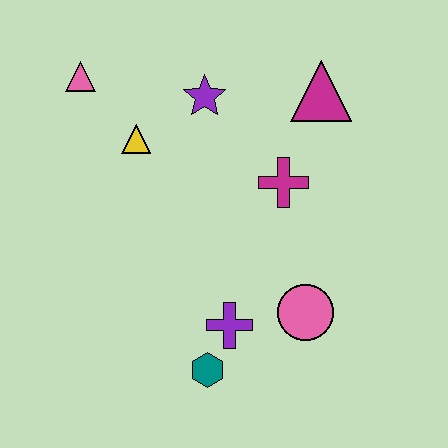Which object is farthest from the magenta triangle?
The teal hexagon is farthest from the magenta triangle.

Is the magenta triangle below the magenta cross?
No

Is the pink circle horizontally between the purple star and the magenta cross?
No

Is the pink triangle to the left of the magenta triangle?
Yes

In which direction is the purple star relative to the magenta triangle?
The purple star is to the left of the magenta triangle.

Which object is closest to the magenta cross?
The magenta triangle is closest to the magenta cross.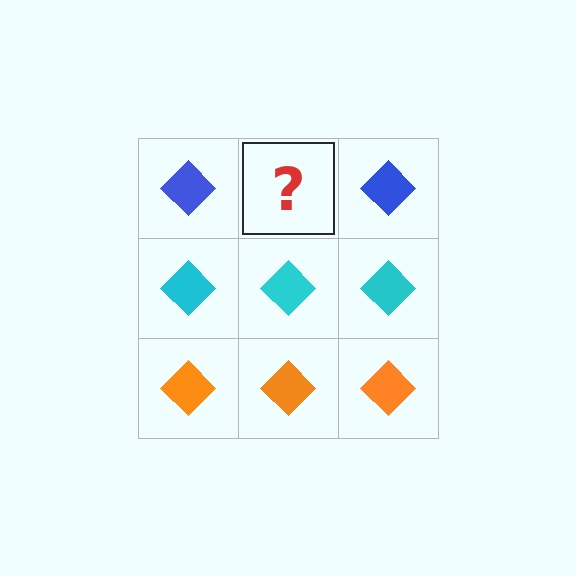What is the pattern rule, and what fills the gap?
The rule is that each row has a consistent color. The gap should be filled with a blue diamond.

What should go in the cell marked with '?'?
The missing cell should contain a blue diamond.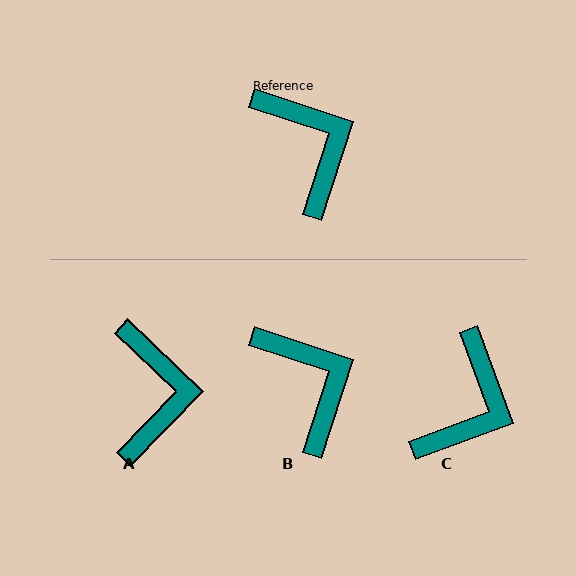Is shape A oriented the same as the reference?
No, it is off by about 26 degrees.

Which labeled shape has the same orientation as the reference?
B.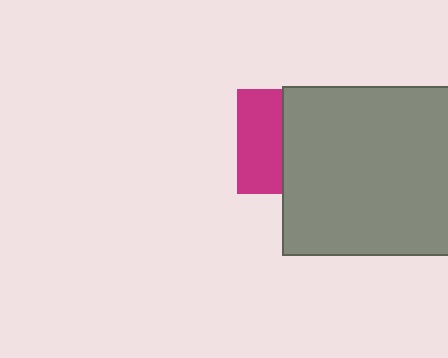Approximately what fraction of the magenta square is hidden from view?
Roughly 58% of the magenta square is hidden behind the gray square.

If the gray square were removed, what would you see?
You would see the complete magenta square.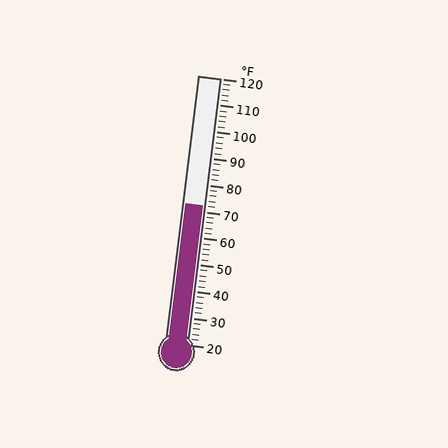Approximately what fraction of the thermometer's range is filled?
The thermometer is filled to approximately 50% of its range.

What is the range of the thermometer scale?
The thermometer scale ranges from 20°F to 120°F.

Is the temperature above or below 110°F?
The temperature is below 110°F.